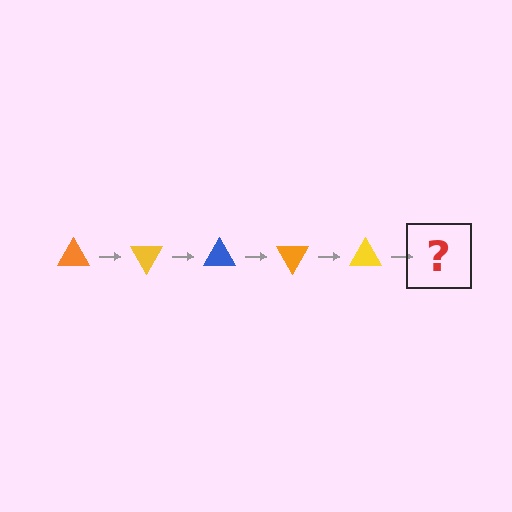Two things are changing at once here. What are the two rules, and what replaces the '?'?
The two rules are that it rotates 60 degrees each step and the color cycles through orange, yellow, and blue. The '?' should be a blue triangle, rotated 300 degrees from the start.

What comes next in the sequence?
The next element should be a blue triangle, rotated 300 degrees from the start.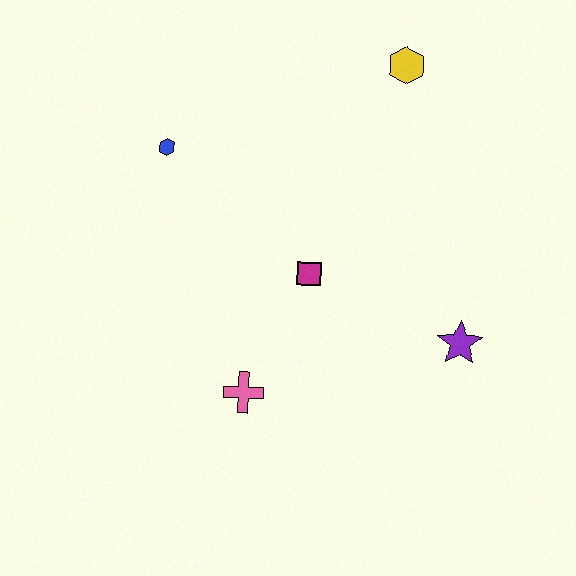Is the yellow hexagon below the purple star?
No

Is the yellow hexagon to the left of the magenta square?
No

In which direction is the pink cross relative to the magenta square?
The pink cross is below the magenta square.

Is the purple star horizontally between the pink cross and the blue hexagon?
No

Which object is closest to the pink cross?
The magenta square is closest to the pink cross.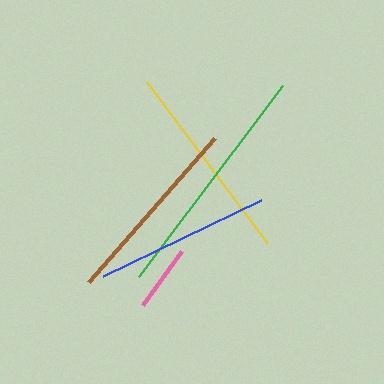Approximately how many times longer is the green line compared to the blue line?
The green line is approximately 1.4 times the length of the blue line.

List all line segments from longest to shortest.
From longest to shortest: green, yellow, brown, blue, pink.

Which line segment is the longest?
The green line is the longest at approximately 239 pixels.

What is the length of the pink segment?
The pink segment is approximately 67 pixels long.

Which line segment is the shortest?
The pink line is the shortest at approximately 67 pixels.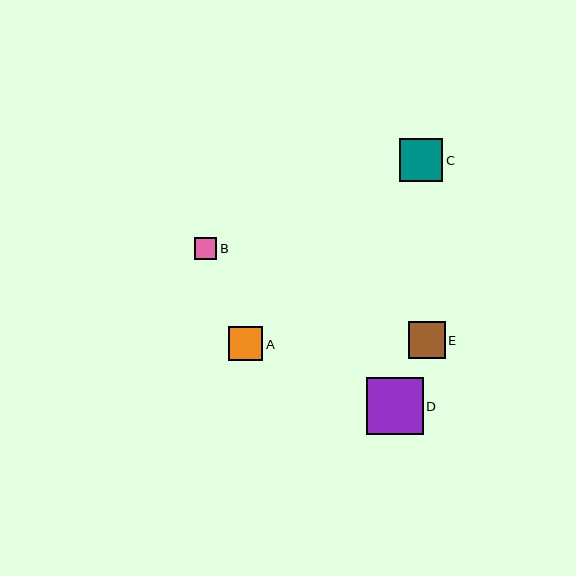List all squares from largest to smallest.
From largest to smallest: D, C, E, A, B.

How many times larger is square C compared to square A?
Square C is approximately 1.3 times the size of square A.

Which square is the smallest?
Square B is the smallest with a size of approximately 22 pixels.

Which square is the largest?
Square D is the largest with a size of approximately 57 pixels.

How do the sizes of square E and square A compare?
Square E and square A are approximately the same size.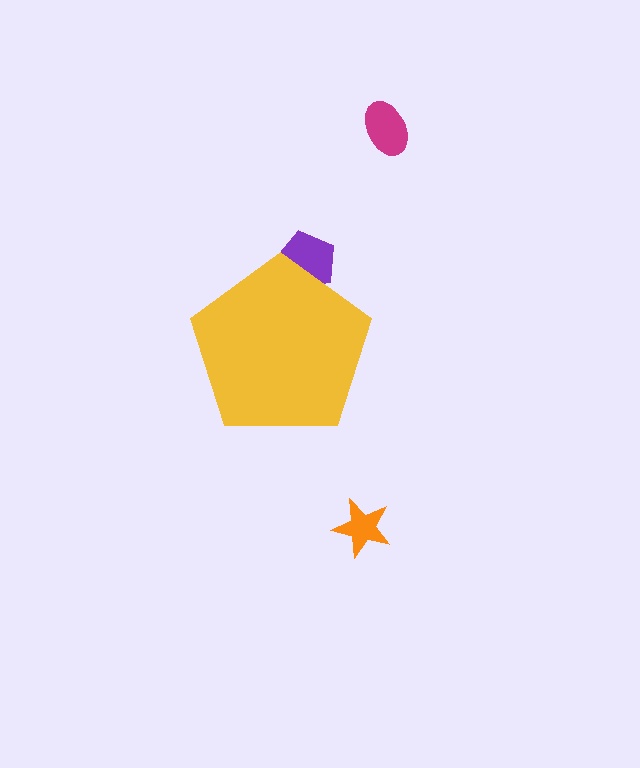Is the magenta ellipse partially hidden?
No, the magenta ellipse is fully visible.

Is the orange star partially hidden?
No, the orange star is fully visible.